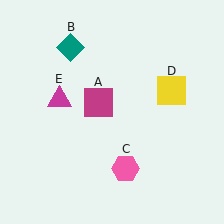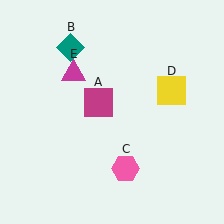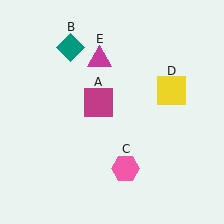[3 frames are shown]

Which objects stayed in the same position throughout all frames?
Magenta square (object A) and teal diamond (object B) and pink hexagon (object C) and yellow square (object D) remained stationary.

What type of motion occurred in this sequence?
The magenta triangle (object E) rotated clockwise around the center of the scene.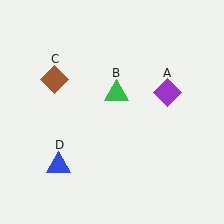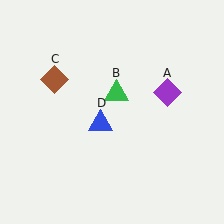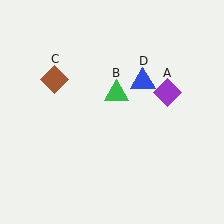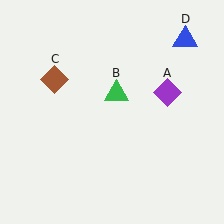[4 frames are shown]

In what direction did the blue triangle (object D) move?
The blue triangle (object D) moved up and to the right.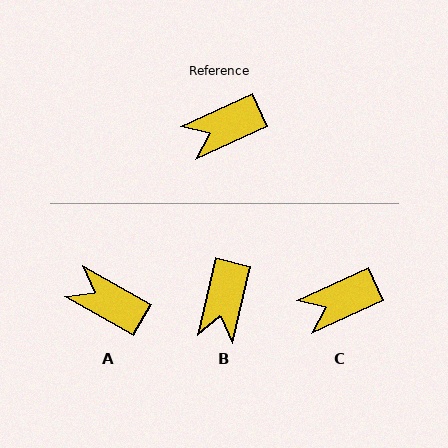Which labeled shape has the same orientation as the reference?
C.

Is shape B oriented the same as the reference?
No, it is off by about 52 degrees.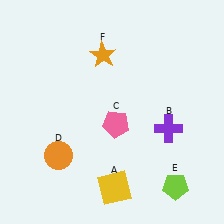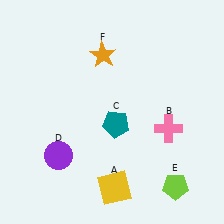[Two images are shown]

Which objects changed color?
B changed from purple to pink. C changed from pink to teal. D changed from orange to purple.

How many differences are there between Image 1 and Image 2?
There are 3 differences between the two images.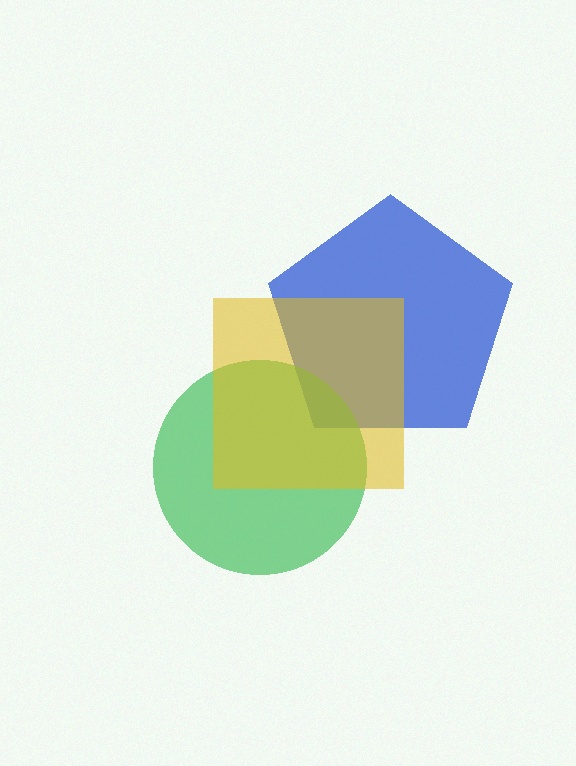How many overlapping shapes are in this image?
There are 3 overlapping shapes in the image.